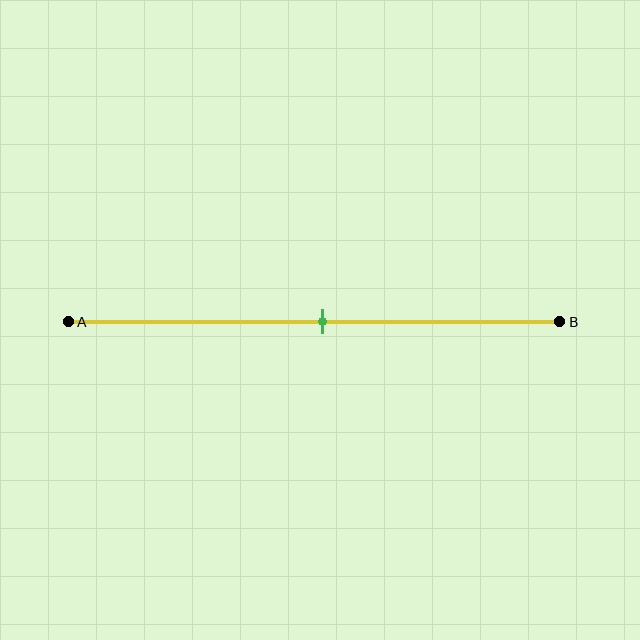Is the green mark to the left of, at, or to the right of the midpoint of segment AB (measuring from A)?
The green mark is approximately at the midpoint of segment AB.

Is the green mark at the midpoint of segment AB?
Yes, the mark is approximately at the midpoint.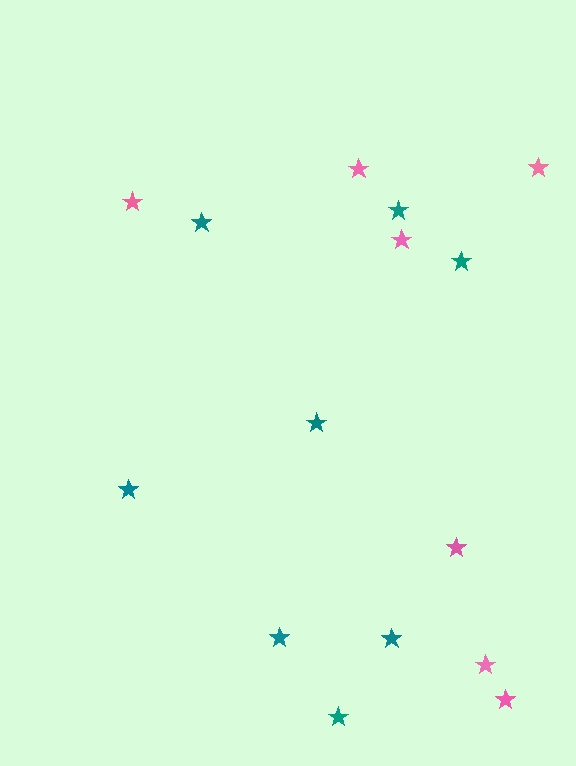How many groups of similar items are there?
There are 2 groups: one group of teal stars (8) and one group of pink stars (7).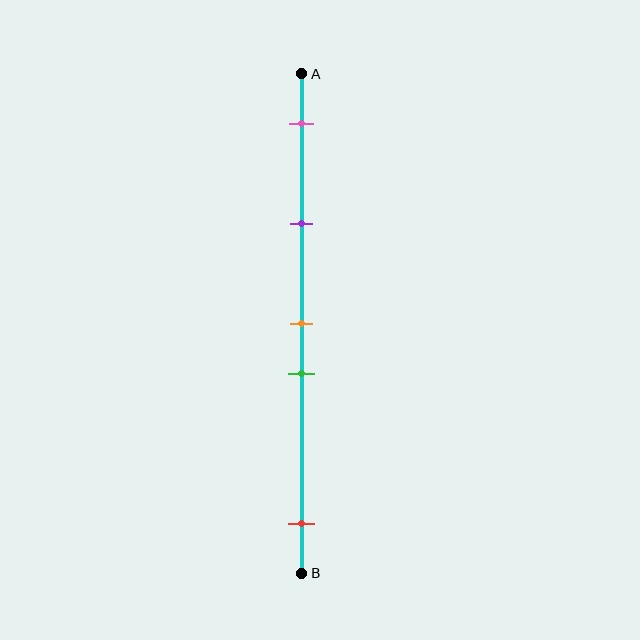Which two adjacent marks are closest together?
The orange and green marks are the closest adjacent pair.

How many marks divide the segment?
There are 5 marks dividing the segment.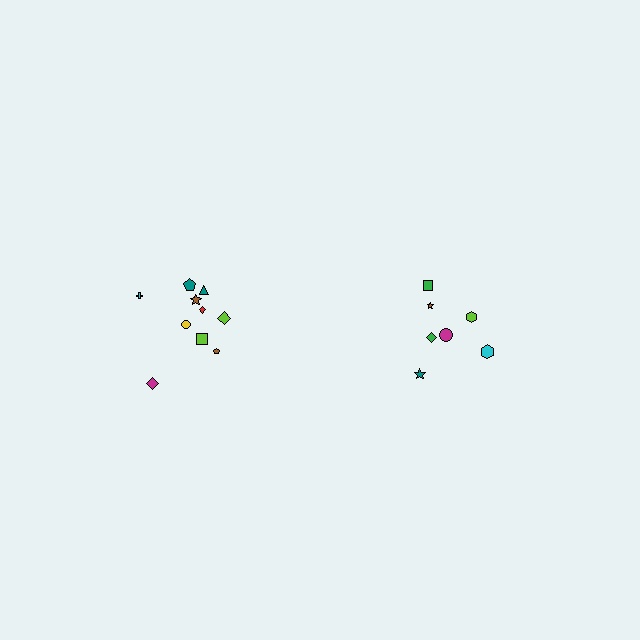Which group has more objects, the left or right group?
The left group.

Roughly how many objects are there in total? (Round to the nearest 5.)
Roughly 15 objects in total.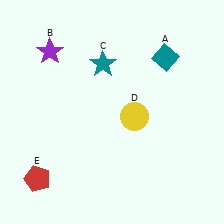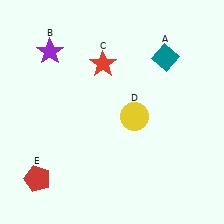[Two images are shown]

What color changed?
The star (C) changed from teal in Image 1 to red in Image 2.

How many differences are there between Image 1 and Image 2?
There is 1 difference between the two images.